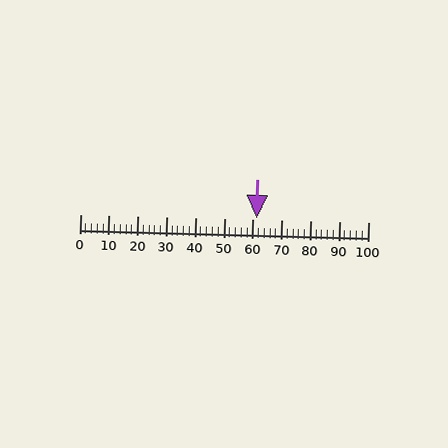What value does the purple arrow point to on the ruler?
The purple arrow points to approximately 61.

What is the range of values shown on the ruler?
The ruler shows values from 0 to 100.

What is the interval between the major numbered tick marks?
The major tick marks are spaced 10 units apart.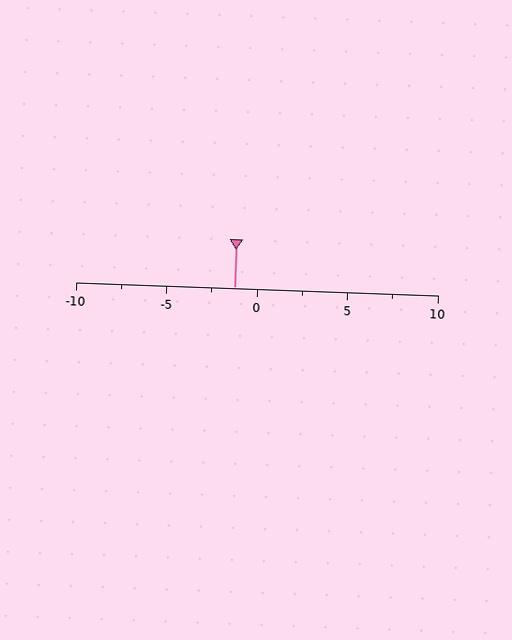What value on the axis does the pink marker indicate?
The marker indicates approximately -1.2.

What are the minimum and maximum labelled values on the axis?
The axis runs from -10 to 10.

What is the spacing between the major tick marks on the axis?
The major ticks are spaced 5 apart.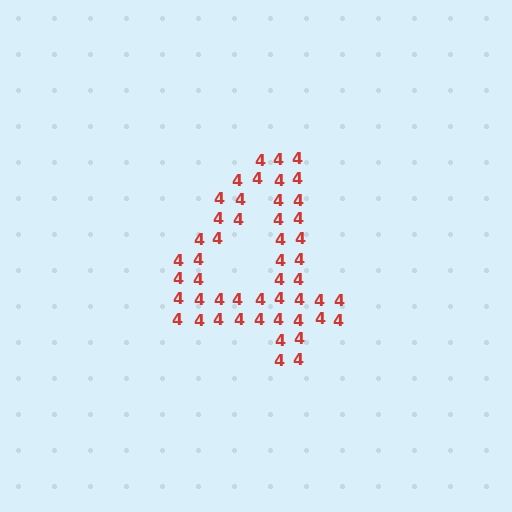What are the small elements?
The small elements are digit 4's.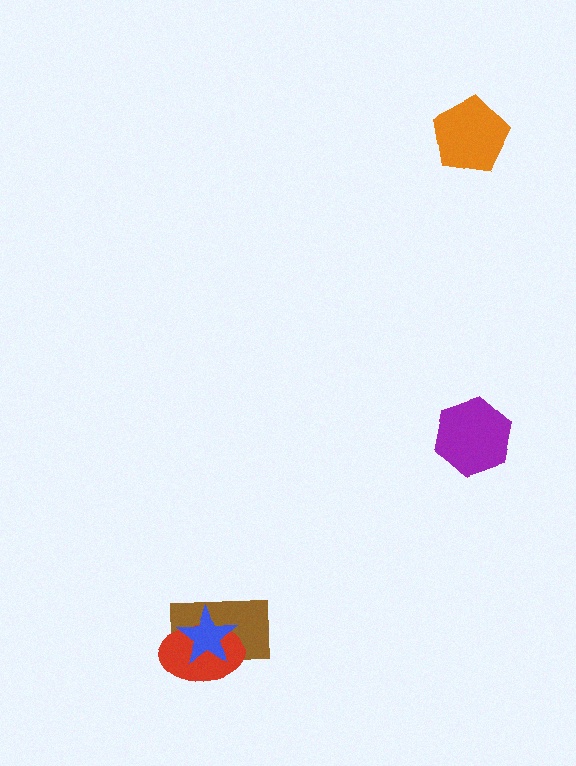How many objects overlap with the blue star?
2 objects overlap with the blue star.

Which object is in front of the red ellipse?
The blue star is in front of the red ellipse.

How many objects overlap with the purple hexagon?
0 objects overlap with the purple hexagon.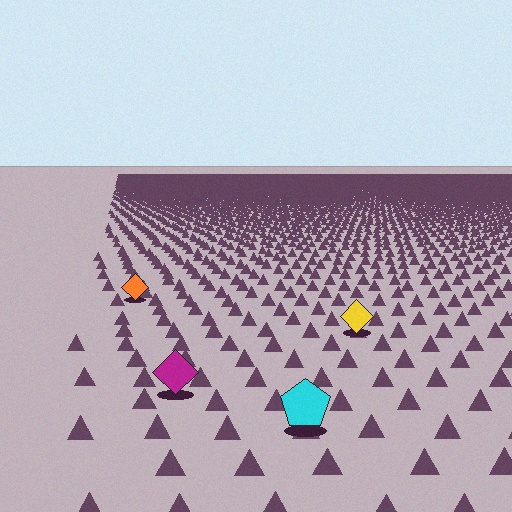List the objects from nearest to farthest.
From nearest to farthest: the cyan pentagon, the magenta diamond, the yellow diamond, the orange diamond.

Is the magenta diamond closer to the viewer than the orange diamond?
Yes. The magenta diamond is closer — you can tell from the texture gradient: the ground texture is coarser near it.